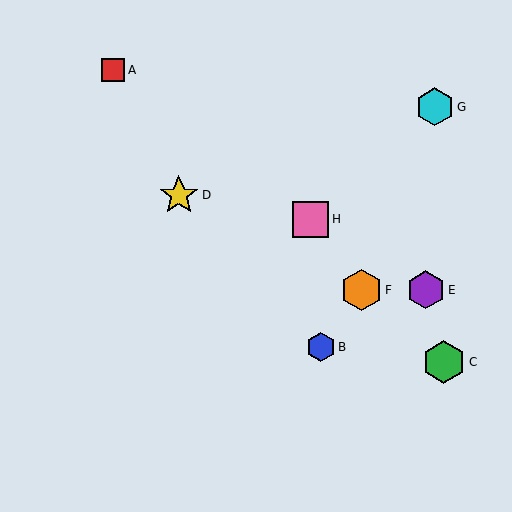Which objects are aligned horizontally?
Objects E, F are aligned horizontally.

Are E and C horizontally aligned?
No, E is at y≈290 and C is at y≈362.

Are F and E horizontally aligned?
Yes, both are at y≈290.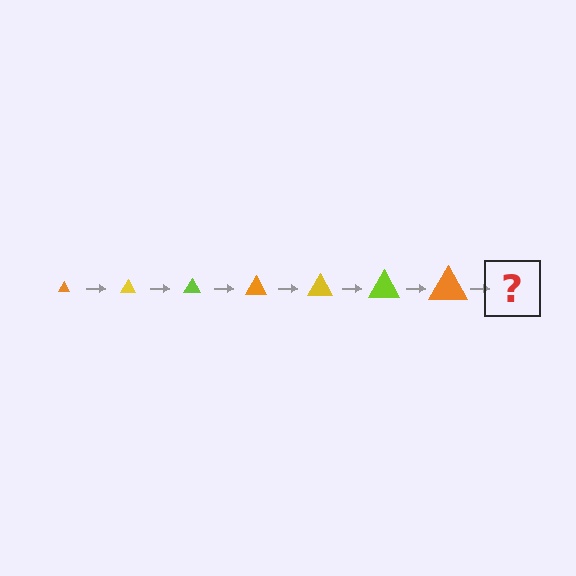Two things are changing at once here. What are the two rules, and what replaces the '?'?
The two rules are that the triangle grows larger each step and the color cycles through orange, yellow, and lime. The '?' should be a yellow triangle, larger than the previous one.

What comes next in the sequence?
The next element should be a yellow triangle, larger than the previous one.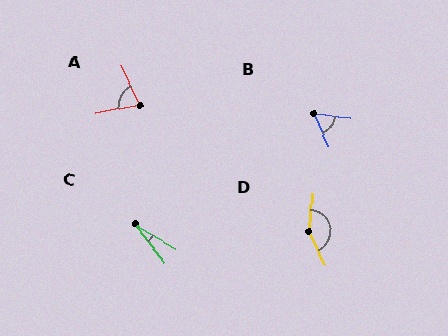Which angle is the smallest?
C, at approximately 20 degrees.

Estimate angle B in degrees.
Approximately 60 degrees.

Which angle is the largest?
D, at approximately 149 degrees.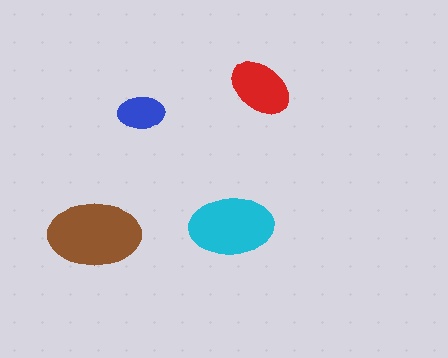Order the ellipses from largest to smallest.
the brown one, the cyan one, the red one, the blue one.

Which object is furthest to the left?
The brown ellipse is leftmost.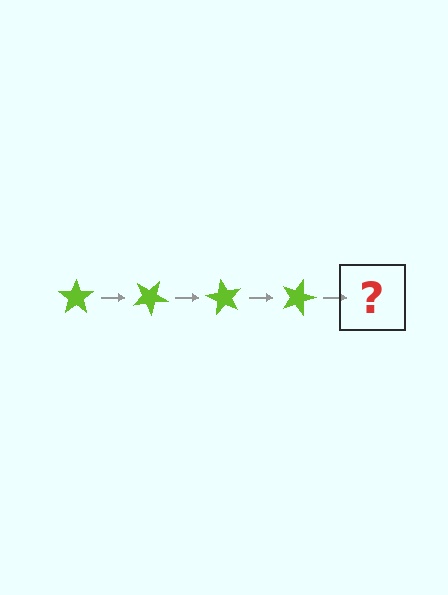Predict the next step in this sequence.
The next step is a lime star rotated 120 degrees.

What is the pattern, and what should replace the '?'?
The pattern is that the star rotates 30 degrees each step. The '?' should be a lime star rotated 120 degrees.